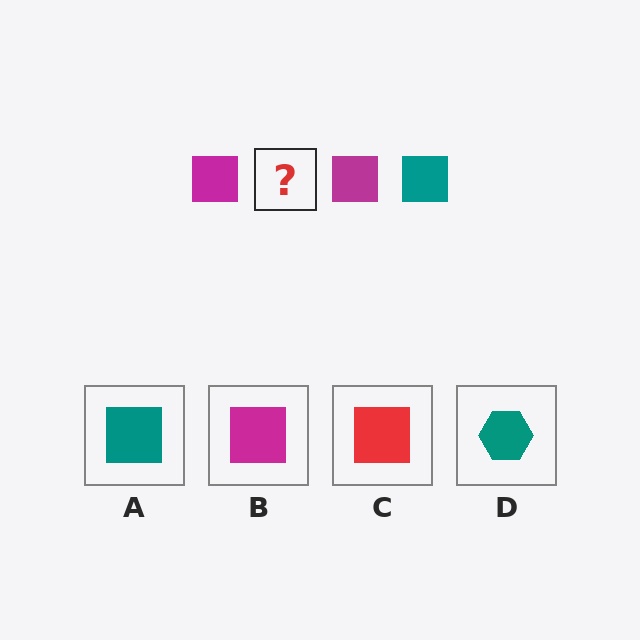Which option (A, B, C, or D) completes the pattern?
A.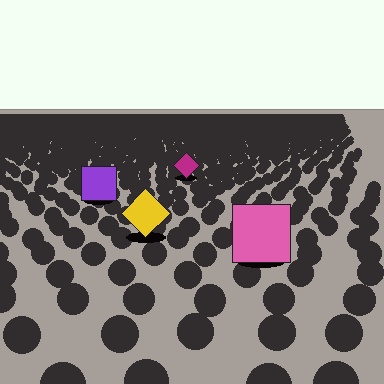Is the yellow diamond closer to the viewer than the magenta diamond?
Yes. The yellow diamond is closer — you can tell from the texture gradient: the ground texture is coarser near it.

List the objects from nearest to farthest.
From nearest to farthest: the pink square, the yellow diamond, the purple square, the magenta diamond.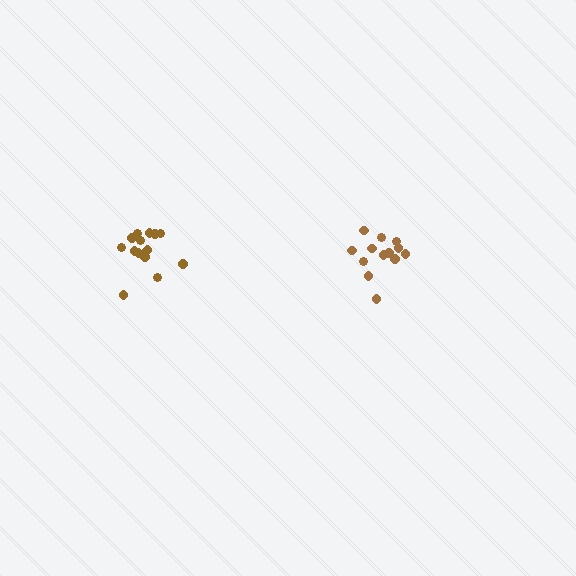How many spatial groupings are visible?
There are 2 spatial groupings.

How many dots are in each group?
Group 1: 15 dots, Group 2: 13 dots (28 total).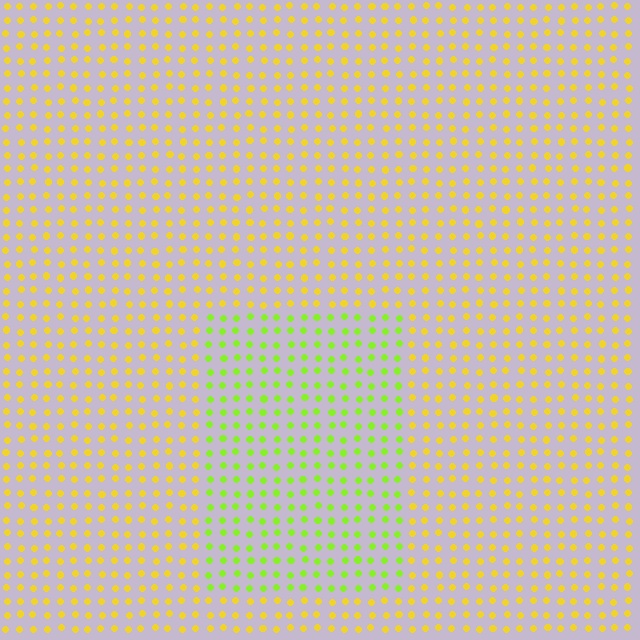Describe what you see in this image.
The image is filled with small yellow elements in a uniform arrangement. A rectangle-shaped region is visible where the elements are tinted to a slightly different hue, forming a subtle color boundary.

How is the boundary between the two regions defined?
The boundary is defined purely by a slight shift in hue (about 41 degrees). Spacing, size, and orientation are identical on both sides.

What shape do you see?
I see a rectangle.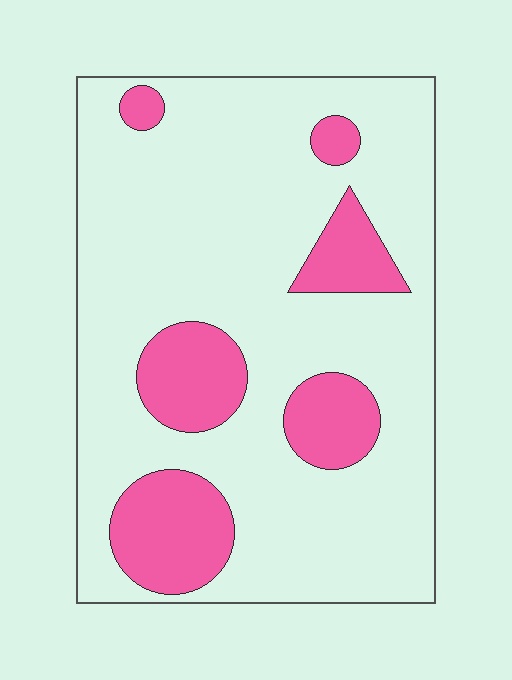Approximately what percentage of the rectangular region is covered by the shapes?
Approximately 20%.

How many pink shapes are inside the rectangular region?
6.